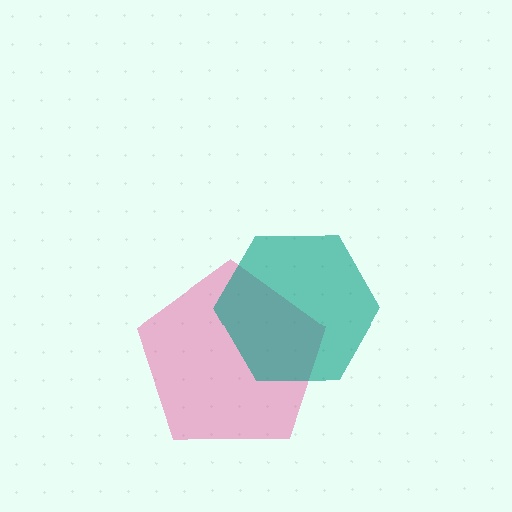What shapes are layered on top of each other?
The layered shapes are: a pink pentagon, a teal hexagon.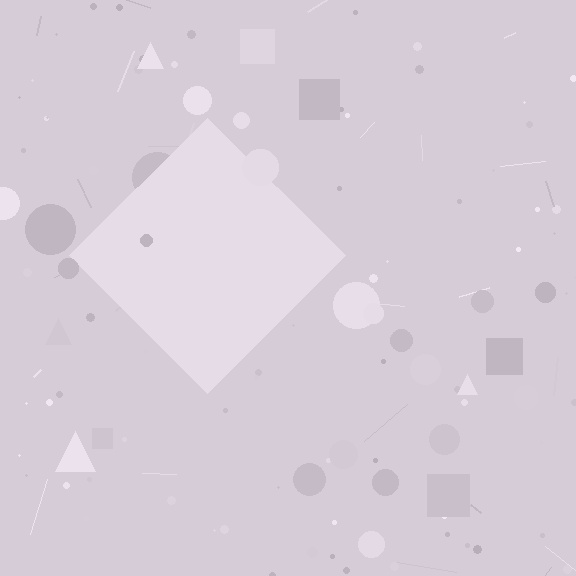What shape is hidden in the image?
A diamond is hidden in the image.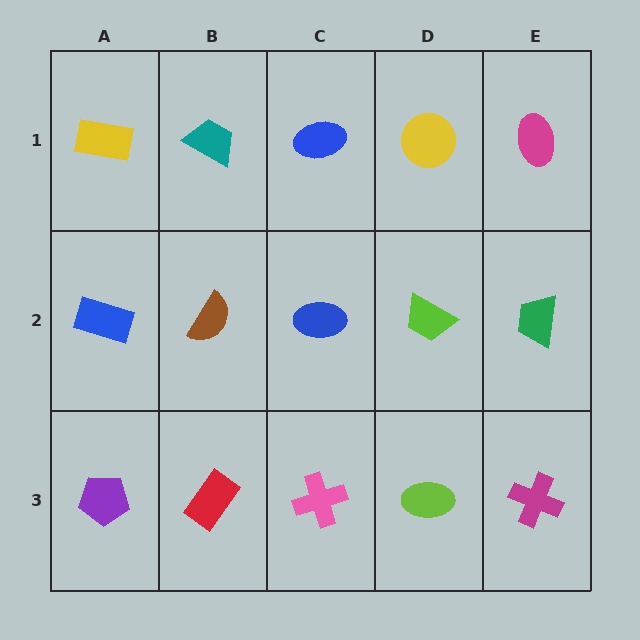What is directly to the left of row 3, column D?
A pink cross.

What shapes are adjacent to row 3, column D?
A lime trapezoid (row 2, column D), a pink cross (row 3, column C), a magenta cross (row 3, column E).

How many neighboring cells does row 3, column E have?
2.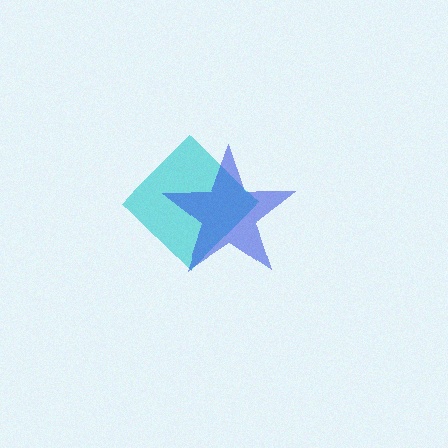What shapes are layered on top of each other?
The layered shapes are: a cyan diamond, a blue star.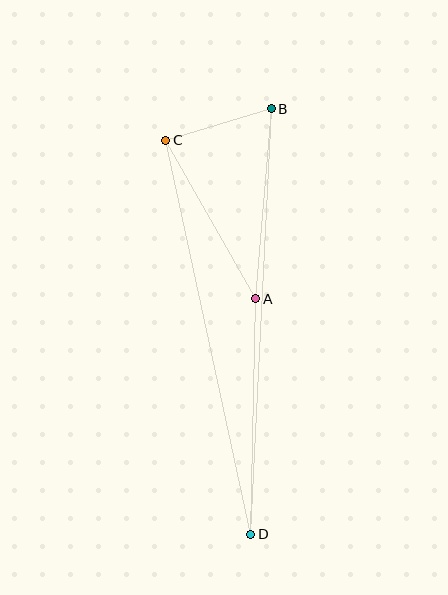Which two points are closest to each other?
Points B and C are closest to each other.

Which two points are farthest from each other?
Points B and D are farthest from each other.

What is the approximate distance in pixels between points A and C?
The distance between A and C is approximately 182 pixels.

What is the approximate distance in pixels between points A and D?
The distance between A and D is approximately 236 pixels.